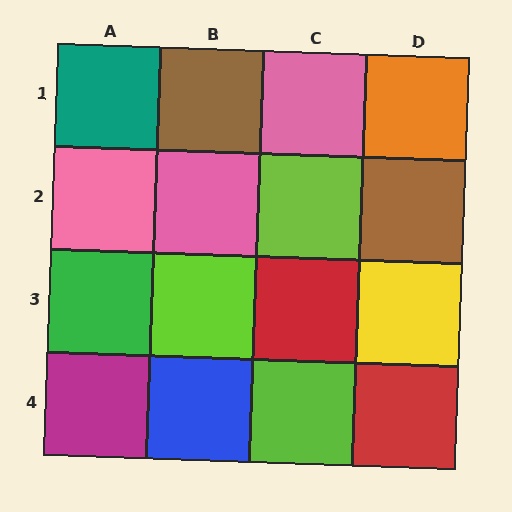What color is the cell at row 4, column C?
Lime.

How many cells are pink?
3 cells are pink.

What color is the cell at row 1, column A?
Teal.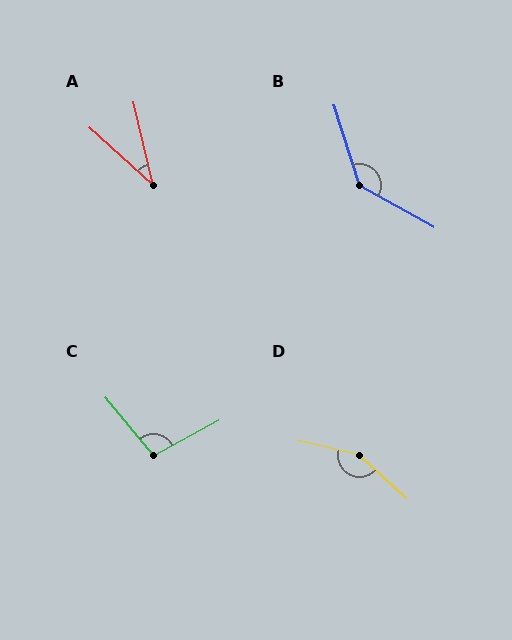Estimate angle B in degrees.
Approximately 137 degrees.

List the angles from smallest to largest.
A (35°), C (101°), B (137°), D (151°).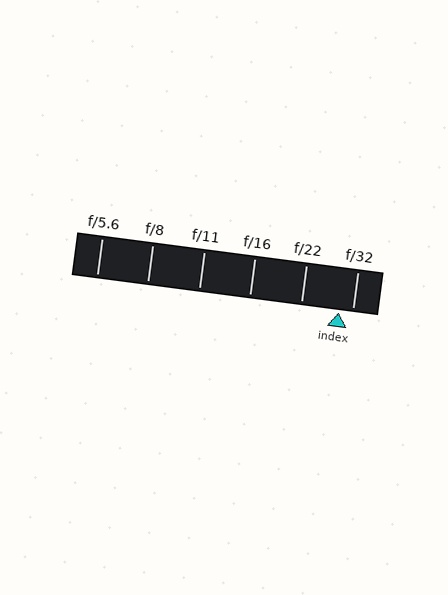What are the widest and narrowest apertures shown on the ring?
The widest aperture shown is f/5.6 and the narrowest is f/32.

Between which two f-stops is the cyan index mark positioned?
The index mark is between f/22 and f/32.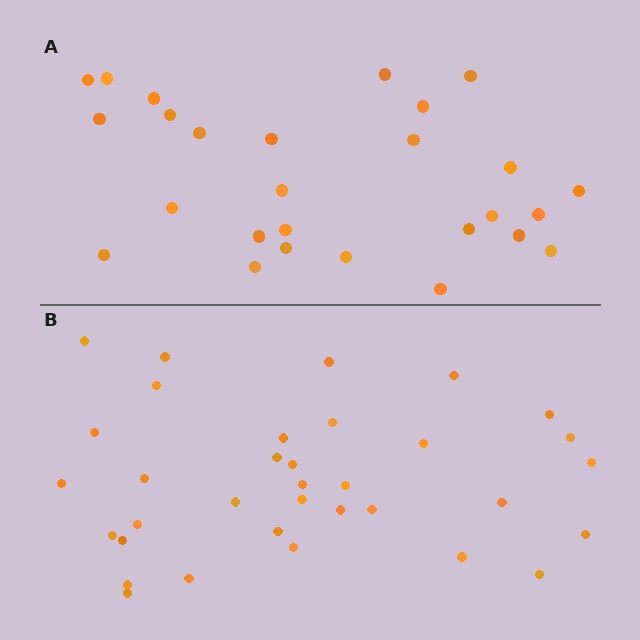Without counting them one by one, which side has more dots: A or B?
Region B (the bottom region) has more dots.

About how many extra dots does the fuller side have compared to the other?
Region B has roughly 8 or so more dots than region A.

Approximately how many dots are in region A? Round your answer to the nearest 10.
About 30 dots. (The exact count is 27, which rounds to 30.)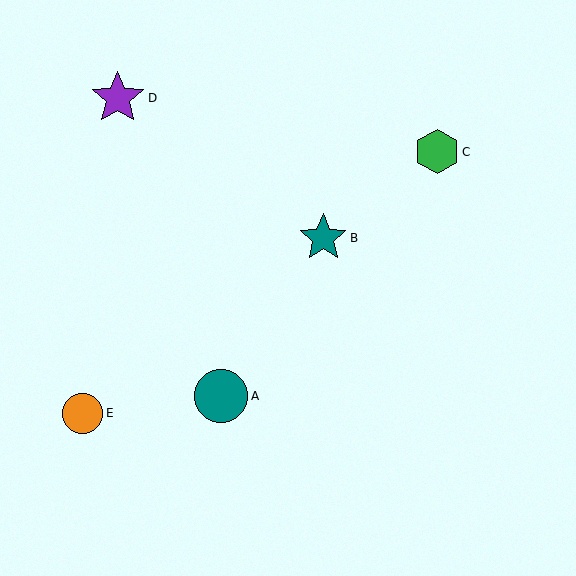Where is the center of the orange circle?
The center of the orange circle is at (83, 413).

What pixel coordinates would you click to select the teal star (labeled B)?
Click at (323, 238) to select the teal star B.